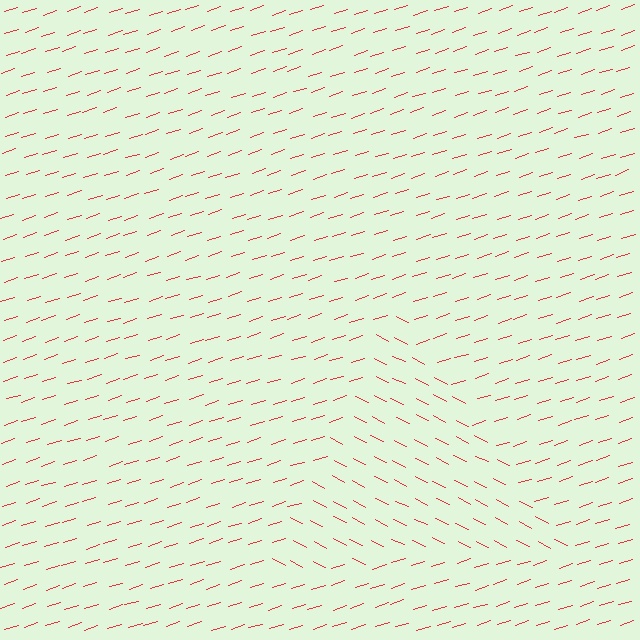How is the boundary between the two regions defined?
The boundary is defined purely by a change in line orientation (approximately 45 degrees difference). All lines are the same color and thickness.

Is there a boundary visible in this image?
Yes, there is a texture boundary formed by a change in line orientation.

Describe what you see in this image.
The image is filled with small red line segments. A triangle region in the image has lines oriented differently from the surrounding lines, creating a visible texture boundary.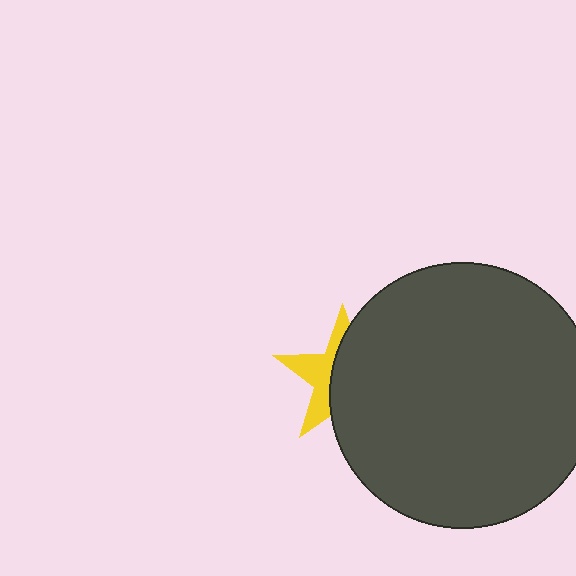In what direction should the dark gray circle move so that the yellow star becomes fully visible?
The dark gray circle should move right. That is the shortest direction to clear the overlap and leave the yellow star fully visible.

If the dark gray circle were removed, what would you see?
You would see the complete yellow star.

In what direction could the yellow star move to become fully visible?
The yellow star could move left. That would shift it out from behind the dark gray circle entirely.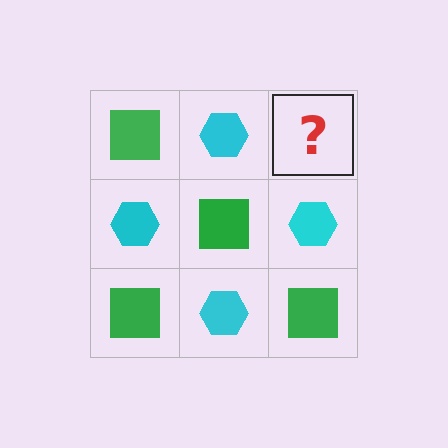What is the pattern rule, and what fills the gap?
The rule is that it alternates green square and cyan hexagon in a checkerboard pattern. The gap should be filled with a green square.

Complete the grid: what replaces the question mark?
The question mark should be replaced with a green square.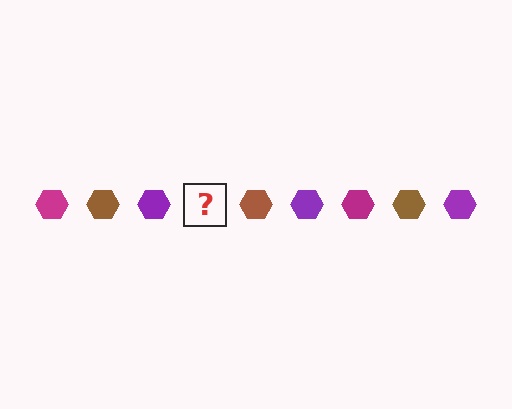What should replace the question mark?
The question mark should be replaced with a magenta hexagon.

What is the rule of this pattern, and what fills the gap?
The rule is that the pattern cycles through magenta, brown, purple hexagons. The gap should be filled with a magenta hexagon.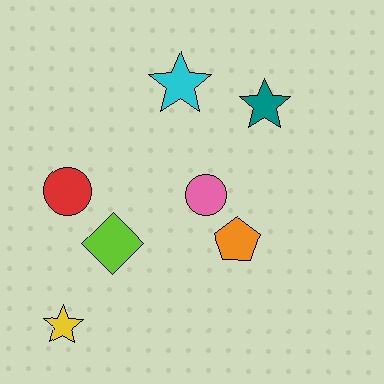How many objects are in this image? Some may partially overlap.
There are 7 objects.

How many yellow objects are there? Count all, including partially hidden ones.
There is 1 yellow object.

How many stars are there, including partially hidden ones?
There are 3 stars.